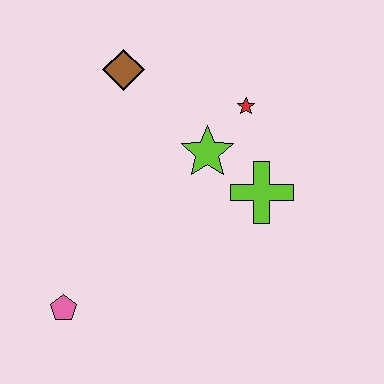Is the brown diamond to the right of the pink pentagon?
Yes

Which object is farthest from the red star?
The pink pentagon is farthest from the red star.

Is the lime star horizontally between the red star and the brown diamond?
Yes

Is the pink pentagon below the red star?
Yes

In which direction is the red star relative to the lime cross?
The red star is above the lime cross.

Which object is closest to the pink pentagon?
The lime star is closest to the pink pentagon.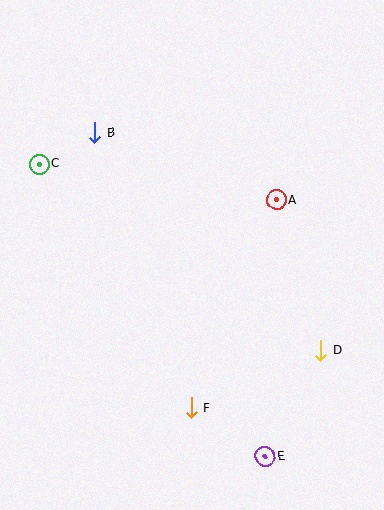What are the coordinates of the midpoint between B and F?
The midpoint between B and F is at (143, 270).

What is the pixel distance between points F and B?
The distance between F and B is 291 pixels.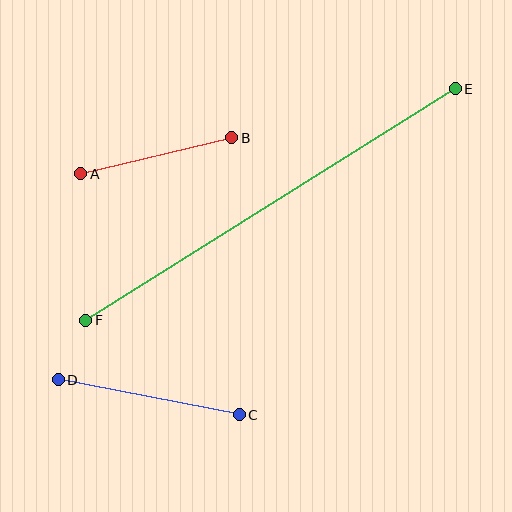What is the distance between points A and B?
The distance is approximately 155 pixels.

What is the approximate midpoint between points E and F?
The midpoint is at approximately (270, 204) pixels.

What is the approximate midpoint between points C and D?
The midpoint is at approximately (149, 397) pixels.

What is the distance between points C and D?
The distance is approximately 184 pixels.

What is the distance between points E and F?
The distance is approximately 436 pixels.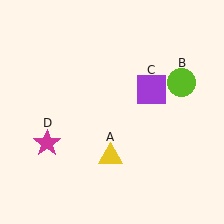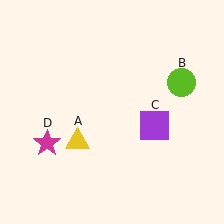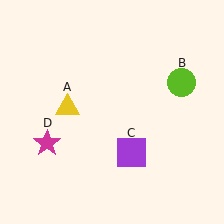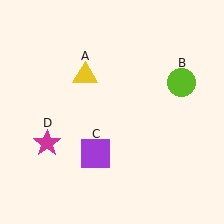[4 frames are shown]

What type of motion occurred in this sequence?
The yellow triangle (object A), purple square (object C) rotated clockwise around the center of the scene.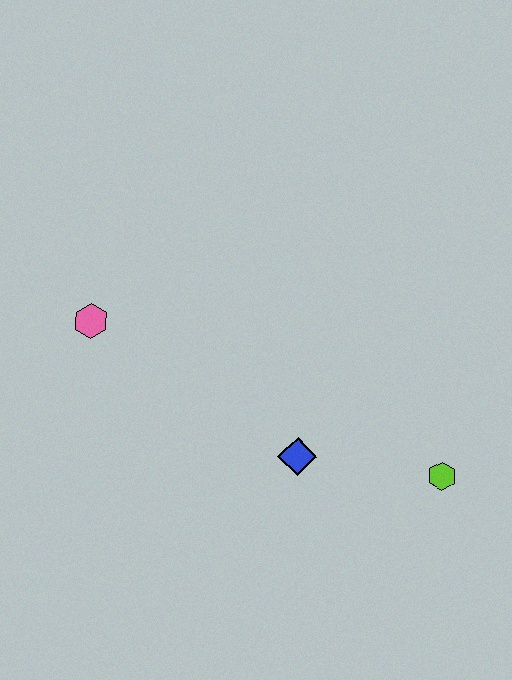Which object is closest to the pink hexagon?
The blue diamond is closest to the pink hexagon.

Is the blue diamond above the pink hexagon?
No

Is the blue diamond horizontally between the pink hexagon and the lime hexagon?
Yes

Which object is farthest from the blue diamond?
The pink hexagon is farthest from the blue diamond.